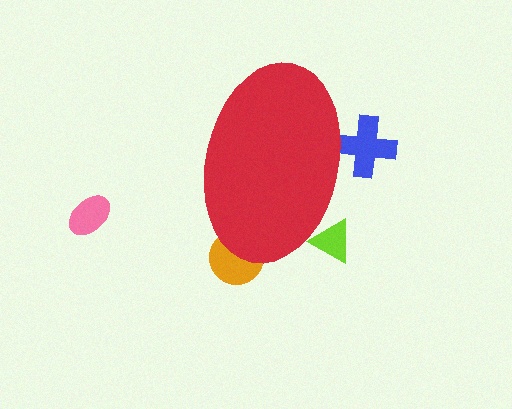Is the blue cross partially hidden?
Yes, the blue cross is partially hidden behind the red ellipse.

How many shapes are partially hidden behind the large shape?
3 shapes are partially hidden.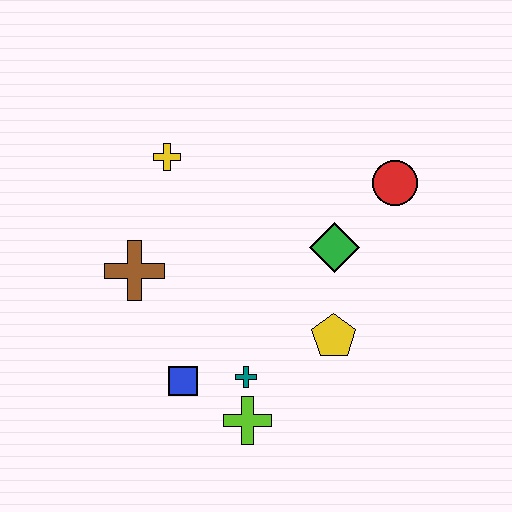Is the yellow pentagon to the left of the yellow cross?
No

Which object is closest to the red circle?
The green diamond is closest to the red circle.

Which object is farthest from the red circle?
The blue square is farthest from the red circle.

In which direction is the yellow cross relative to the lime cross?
The yellow cross is above the lime cross.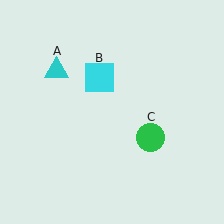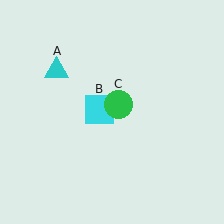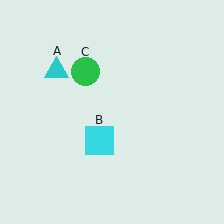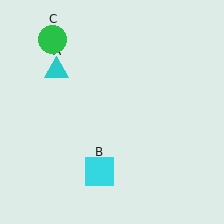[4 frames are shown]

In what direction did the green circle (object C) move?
The green circle (object C) moved up and to the left.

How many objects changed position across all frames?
2 objects changed position: cyan square (object B), green circle (object C).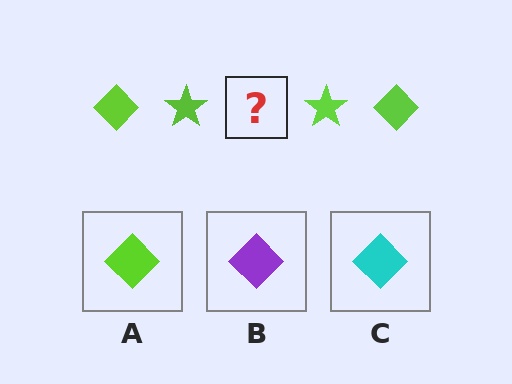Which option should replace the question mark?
Option A.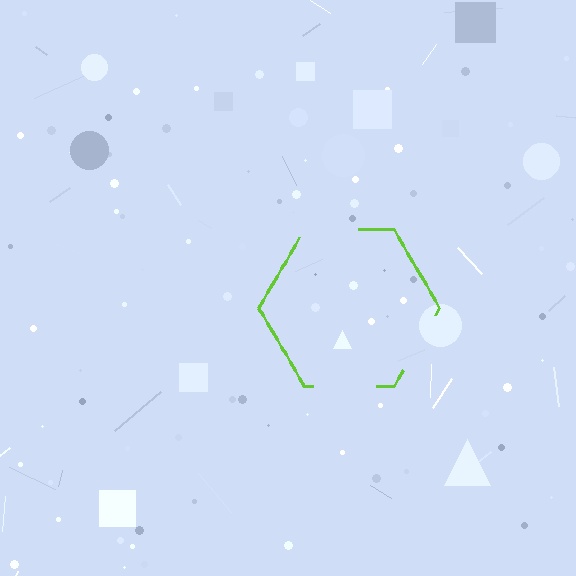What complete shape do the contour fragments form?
The contour fragments form a hexagon.